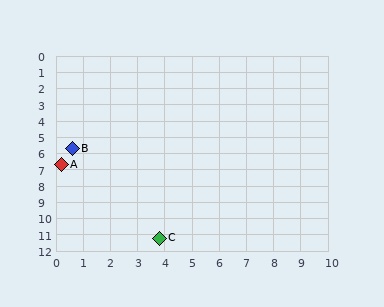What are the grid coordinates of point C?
Point C is at approximately (3.8, 11.2).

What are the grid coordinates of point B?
Point B is at approximately (0.6, 5.7).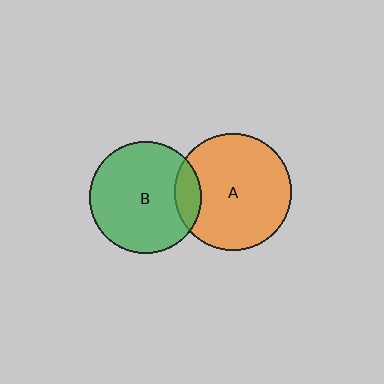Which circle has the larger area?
Circle A (orange).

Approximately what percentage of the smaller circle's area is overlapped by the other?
Approximately 15%.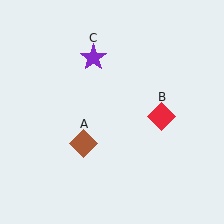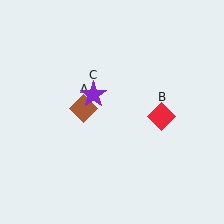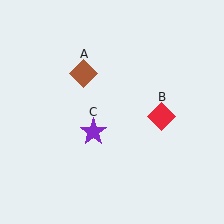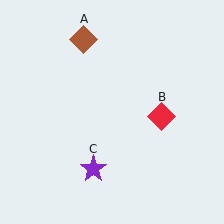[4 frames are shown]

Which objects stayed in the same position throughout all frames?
Red diamond (object B) remained stationary.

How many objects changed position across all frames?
2 objects changed position: brown diamond (object A), purple star (object C).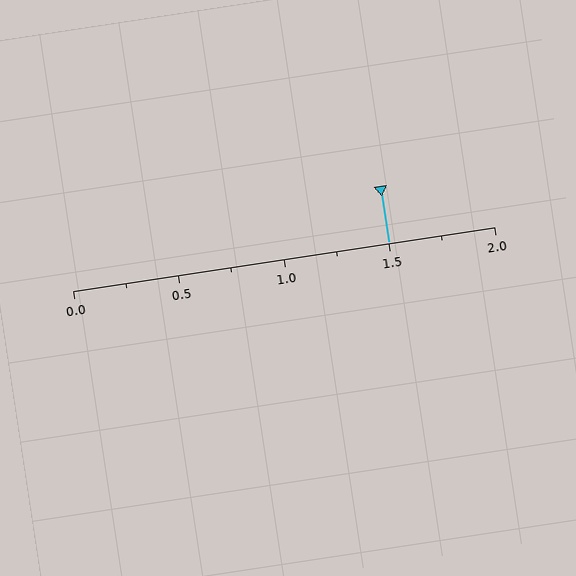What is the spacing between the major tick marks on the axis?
The major ticks are spaced 0.5 apart.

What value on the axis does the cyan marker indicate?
The marker indicates approximately 1.5.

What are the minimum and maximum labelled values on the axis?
The axis runs from 0.0 to 2.0.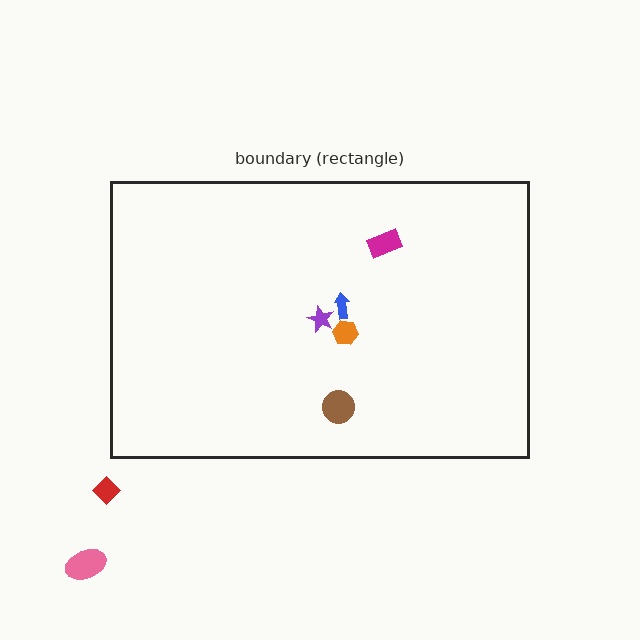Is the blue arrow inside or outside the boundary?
Inside.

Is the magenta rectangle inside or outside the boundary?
Inside.